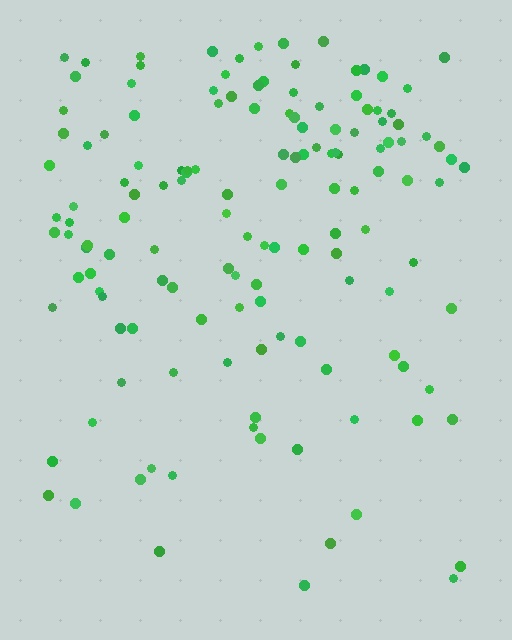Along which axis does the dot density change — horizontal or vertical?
Vertical.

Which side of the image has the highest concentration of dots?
The top.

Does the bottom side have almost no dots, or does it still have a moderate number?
Still a moderate number, just noticeably fewer than the top.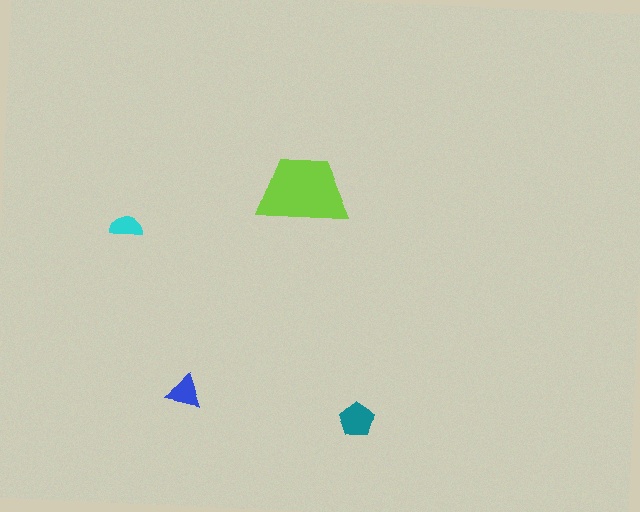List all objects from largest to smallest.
The lime trapezoid, the teal pentagon, the blue triangle, the cyan semicircle.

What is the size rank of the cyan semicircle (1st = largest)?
4th.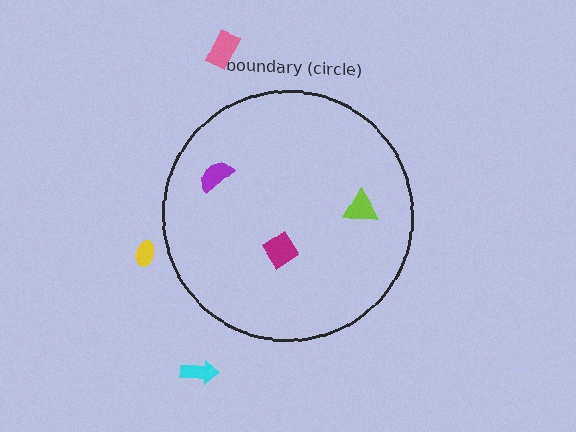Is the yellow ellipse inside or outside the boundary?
Outside.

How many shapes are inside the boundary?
3 inside, 3 outside.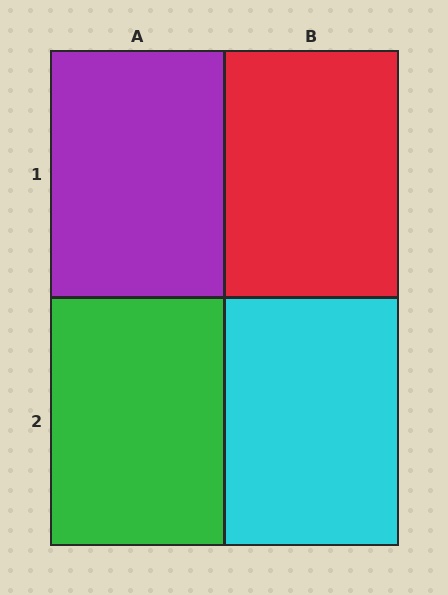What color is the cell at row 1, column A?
Purple.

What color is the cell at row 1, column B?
Red.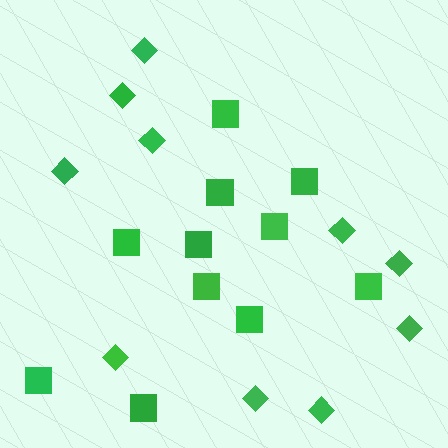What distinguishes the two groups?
There are 2 groups: one group of diamonds (10) and one group of squares (11).